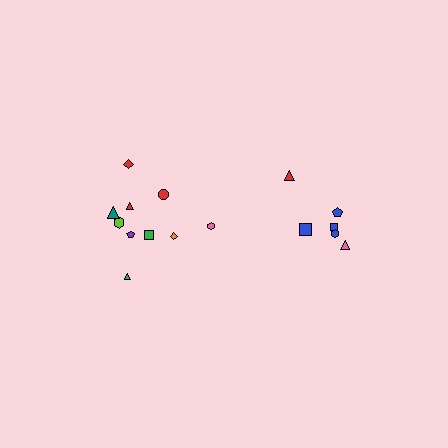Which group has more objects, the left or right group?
The left group.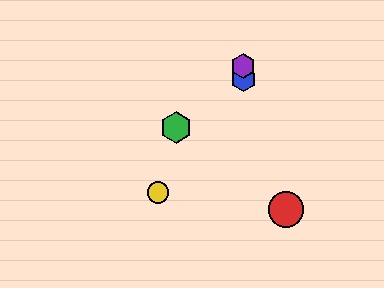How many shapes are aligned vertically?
2 shapes (the blue hexagon, the purple hexagon) are aligned vertically.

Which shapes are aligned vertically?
The blue hexagon, the purple hexagon are aligned vertically.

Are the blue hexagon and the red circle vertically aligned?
No, the blue hexagon is at x≈243 and the red circle is at x≈286.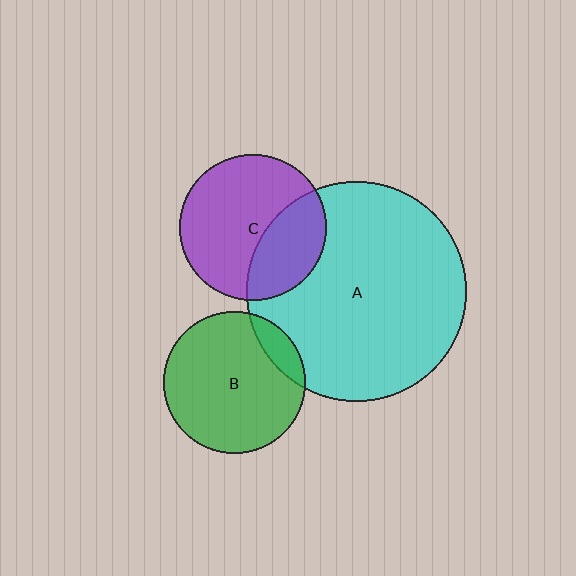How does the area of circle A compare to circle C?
Approximately 2.3 times.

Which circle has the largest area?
Circle A (cyan).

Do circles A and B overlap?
Yes.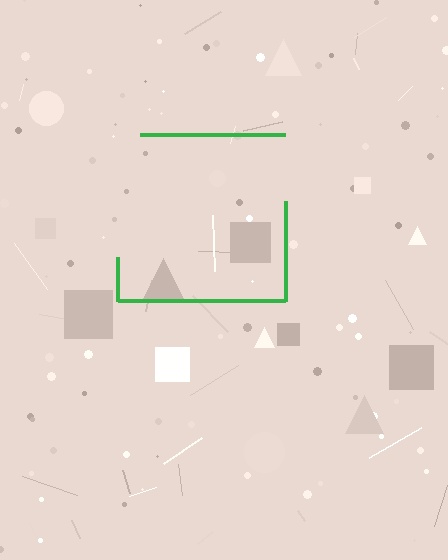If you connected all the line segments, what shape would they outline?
They would outline a square.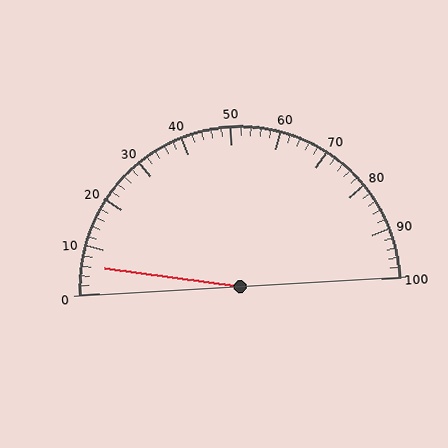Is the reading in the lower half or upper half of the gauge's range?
The reading is in the lower half of the range (0 to 100).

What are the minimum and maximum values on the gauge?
The gauge ranges from 0 to 100.